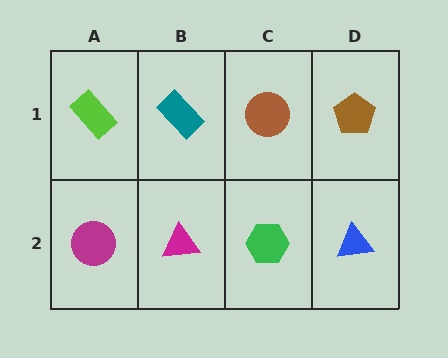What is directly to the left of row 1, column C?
A teal rectangle.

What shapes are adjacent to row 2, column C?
A brown circle (row 1, column C), a magenta triangle (row 2, column B), a blue triangle (row 2, column D).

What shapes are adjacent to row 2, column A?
A lime rectangle (row 1, column A), a magenta triangle (row 2, column B).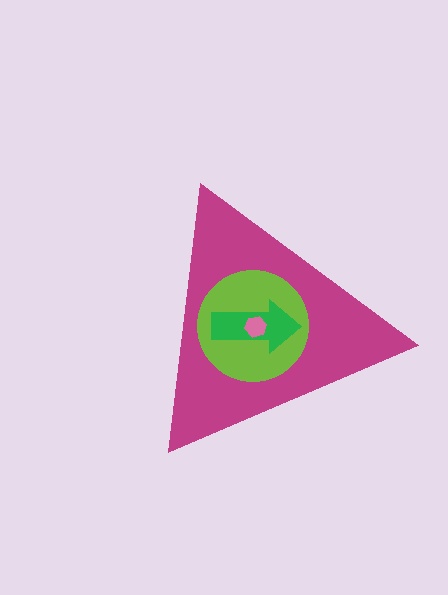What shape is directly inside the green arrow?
The pink hexagon.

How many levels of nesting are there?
4.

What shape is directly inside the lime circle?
The green arrow.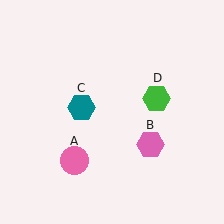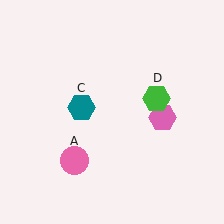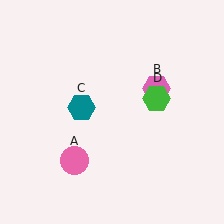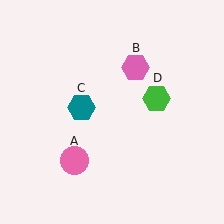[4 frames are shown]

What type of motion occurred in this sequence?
The pink hexagon (object B) rotated counterclockwise around the center of the scene.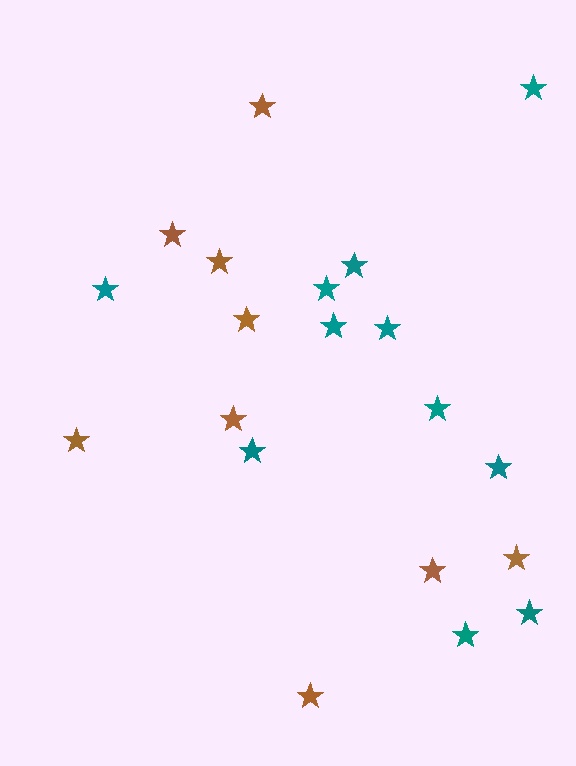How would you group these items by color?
There are 2 groups: one group of brown stars (9) and one group of teal stars (11).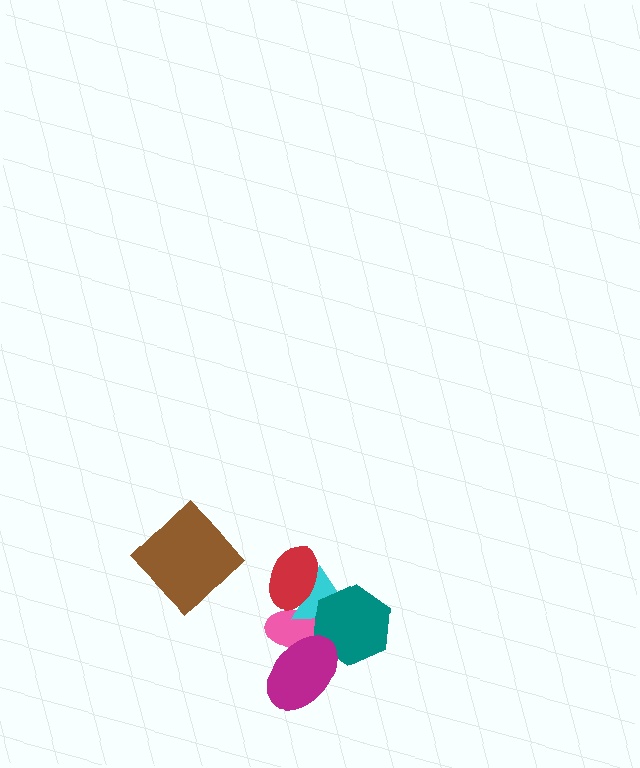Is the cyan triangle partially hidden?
Yes, it is partially covered by another shape.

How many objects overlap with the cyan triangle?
3 objects overlap with the cyan triangle.